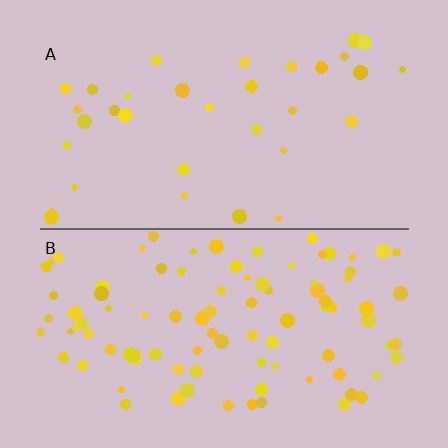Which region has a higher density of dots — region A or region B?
B (the bottom).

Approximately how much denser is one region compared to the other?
Approximately 2.9× — region B over region A.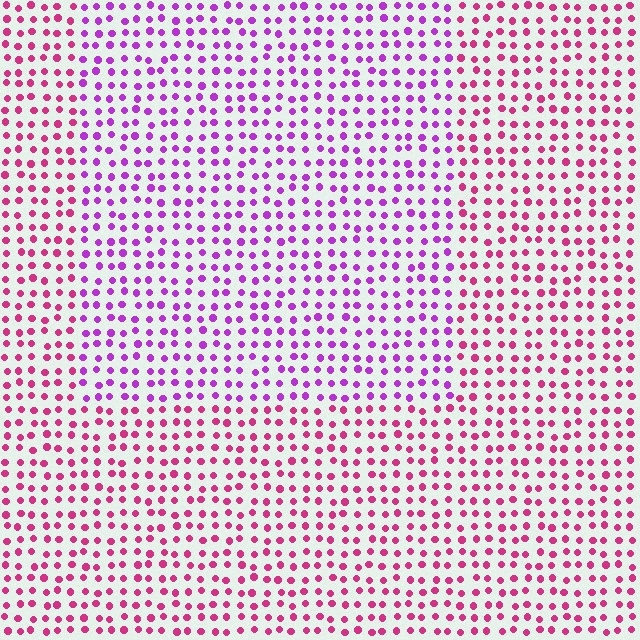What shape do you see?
I see a rectangle.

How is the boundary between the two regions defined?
The boundary is defined purely by a slight shift in hue (about 38 degrees). Spacing, size, and orientation are identical on both sides.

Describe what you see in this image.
The image is filled with small magenta elements in a uniform arrangement. A rectangle-shaped region is visible where the elements are tinted to a slightly different hue, forming a subtle color boundary.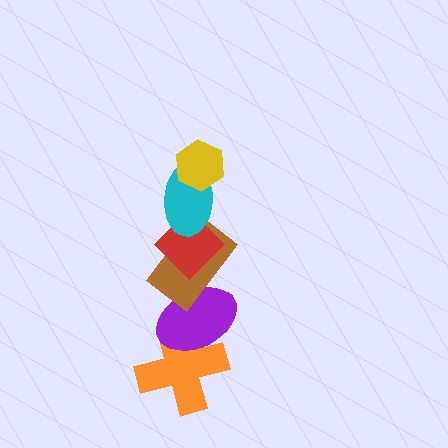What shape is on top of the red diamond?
The cyan ellipse is on top of the red diamond.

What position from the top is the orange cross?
The orange cross is 6th from the top.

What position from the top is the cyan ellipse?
The cyan ellipse is 2nd from the top.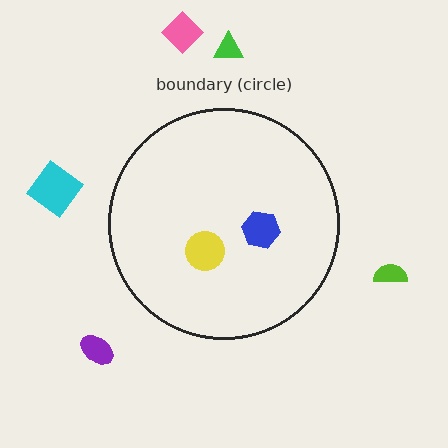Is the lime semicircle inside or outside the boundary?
Outside.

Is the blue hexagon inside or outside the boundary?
Inside.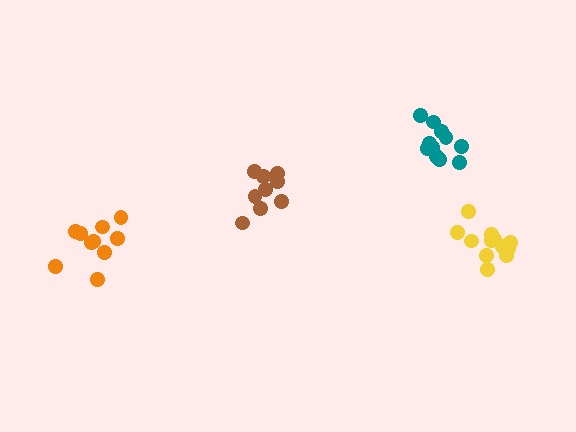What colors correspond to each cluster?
The clusters are colored: brown, orange, teal, yellow.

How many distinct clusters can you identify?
There are 4 distinct clusters.